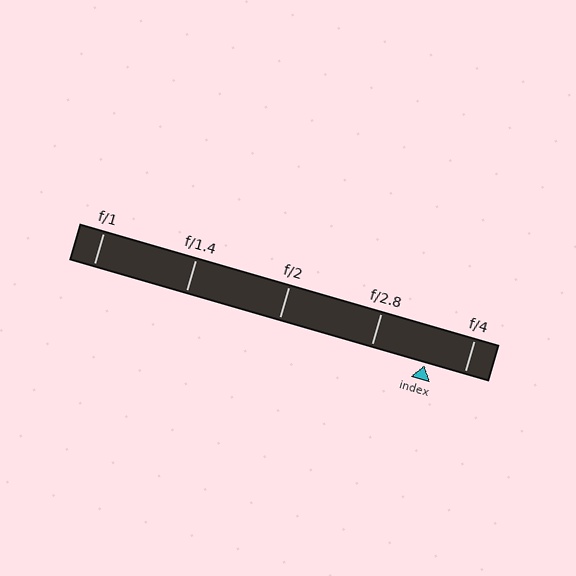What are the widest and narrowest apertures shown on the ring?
The widest aperture shown is f/1 and the narrowest is f/4.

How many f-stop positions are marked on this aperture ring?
There are 5 f-stop positions marked.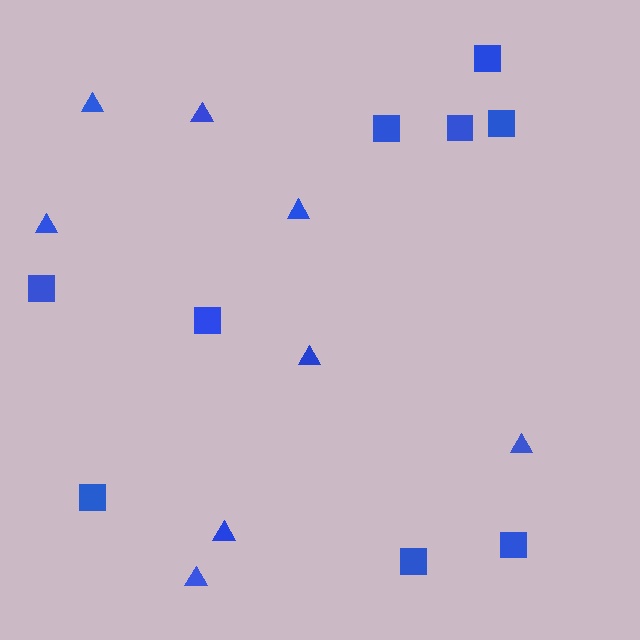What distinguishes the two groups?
There are 2 groups: one group of squares (9) and one group of triangles (8).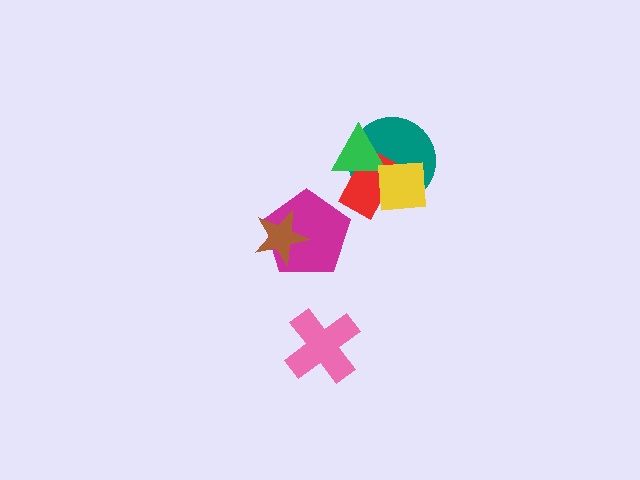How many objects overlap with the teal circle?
3 objects overlap with the teal circle.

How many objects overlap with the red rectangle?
3 objects overlap with the red rectangle.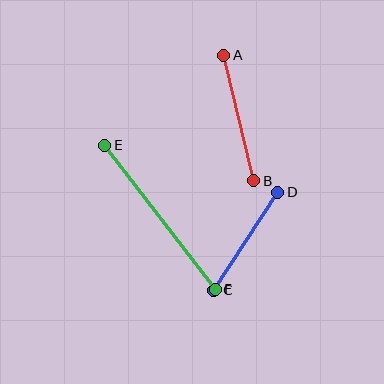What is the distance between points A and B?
The distance is approximately 129 pixels.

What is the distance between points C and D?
The distance is approximately 117 pixels.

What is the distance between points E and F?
The distance is approximately 182 pixels.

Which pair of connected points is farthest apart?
Points E and F are farthest apart.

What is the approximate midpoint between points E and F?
The midpoint is at approximately (160, 217) pixels.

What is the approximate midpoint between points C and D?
The midpoint is at approximately (246, 241) pixels.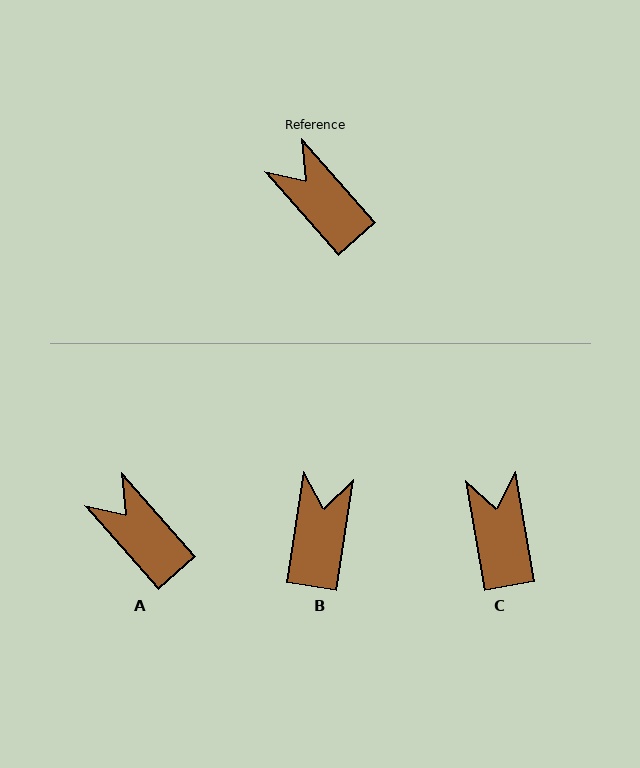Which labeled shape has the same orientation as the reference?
A.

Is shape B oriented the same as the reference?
No, it is off by about 50 degrees.